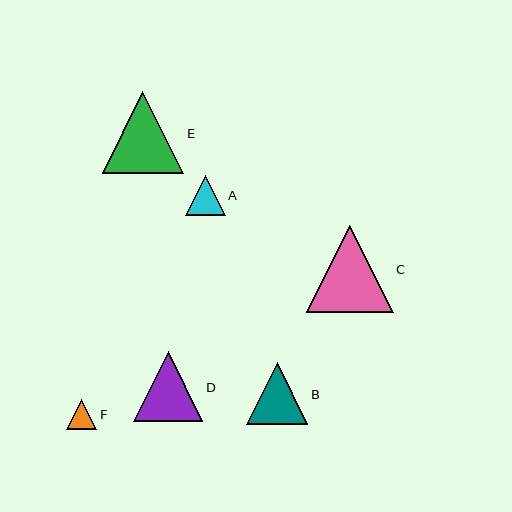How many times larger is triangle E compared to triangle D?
Triangle E is approximately 1.2 times the size of triangle D.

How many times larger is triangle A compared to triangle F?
Triangle A is approximately 1.3 times the size of triangle F.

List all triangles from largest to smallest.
From largest to smallest: C, E, D, B, A, F.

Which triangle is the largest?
Triangle C is the largest with a size of approximately 87 pixels.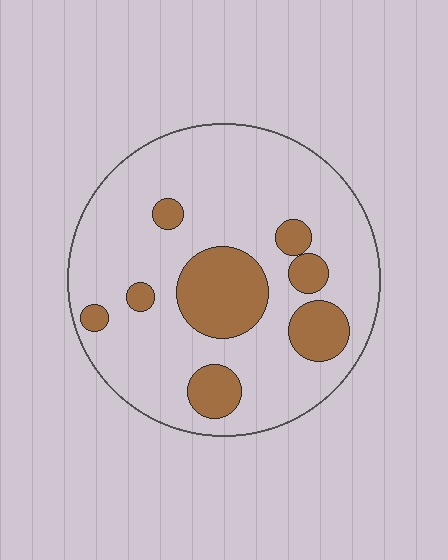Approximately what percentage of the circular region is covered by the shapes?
Approximately 20%.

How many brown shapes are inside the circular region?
8.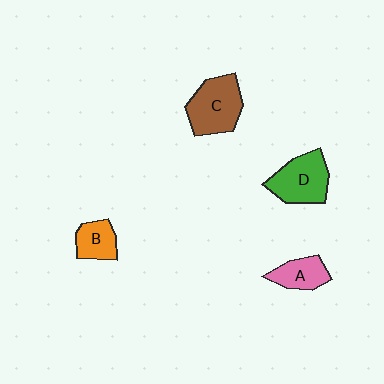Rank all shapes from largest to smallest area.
From largest to smallest: C (brown), D (green), A (pink), B (orange).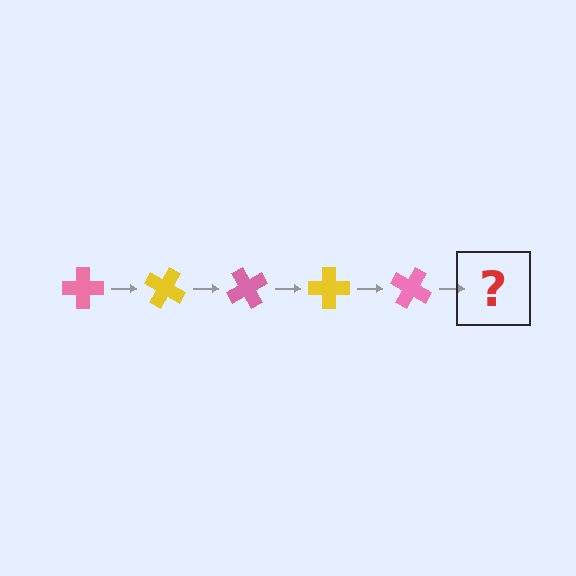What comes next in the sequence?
The next element should be a yellow cross, rotated 150 degrees from the start.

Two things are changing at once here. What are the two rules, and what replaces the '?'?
The two rules are that it rotates 30 degrees each step and the color cycles through pink and yellow. The '?' should be a yellow cross, rotated 150 degrees from the start.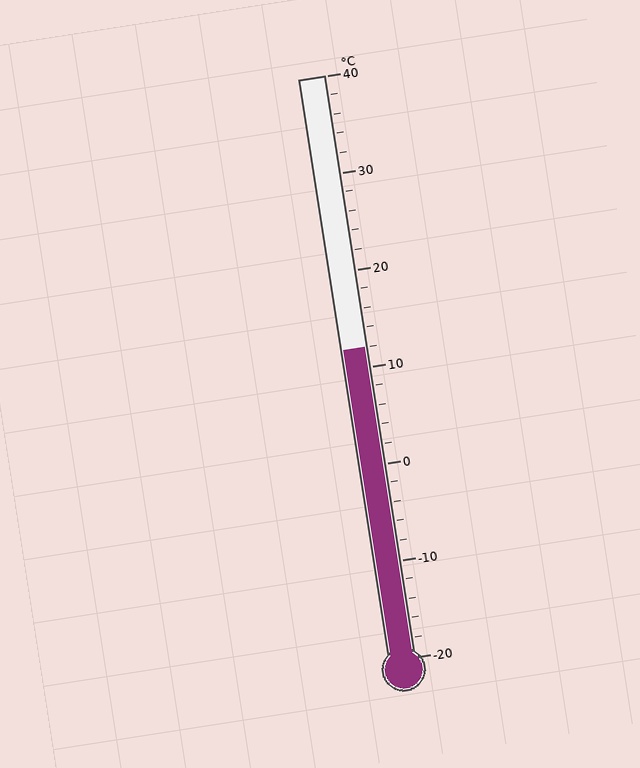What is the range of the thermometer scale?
The thermometer scale ranges from -20°C to 40°C.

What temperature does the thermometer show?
The thermometer shows approximately 12°C.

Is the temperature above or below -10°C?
The temperature is above -10°C.